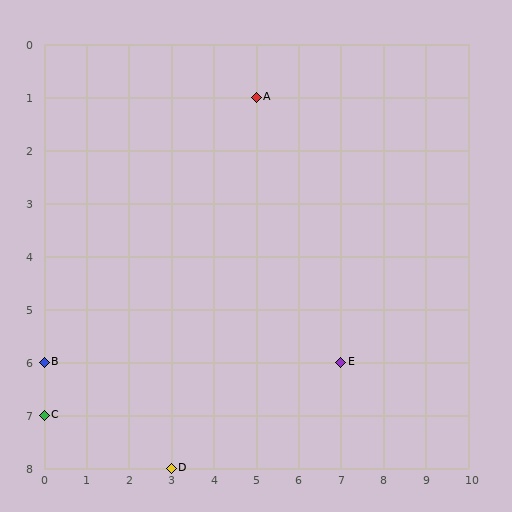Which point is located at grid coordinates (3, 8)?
Point D is at (3, 8).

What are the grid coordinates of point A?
Point A is at grid coordinates (5, 1).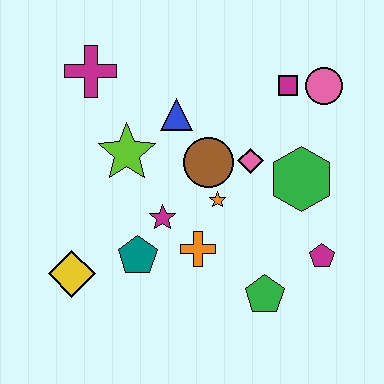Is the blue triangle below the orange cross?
No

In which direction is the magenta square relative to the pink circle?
The magenta square is to the left of the pink circle.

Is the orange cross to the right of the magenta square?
No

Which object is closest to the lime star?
The blue triangle is closest to the lime star.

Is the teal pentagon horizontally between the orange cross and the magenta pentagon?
No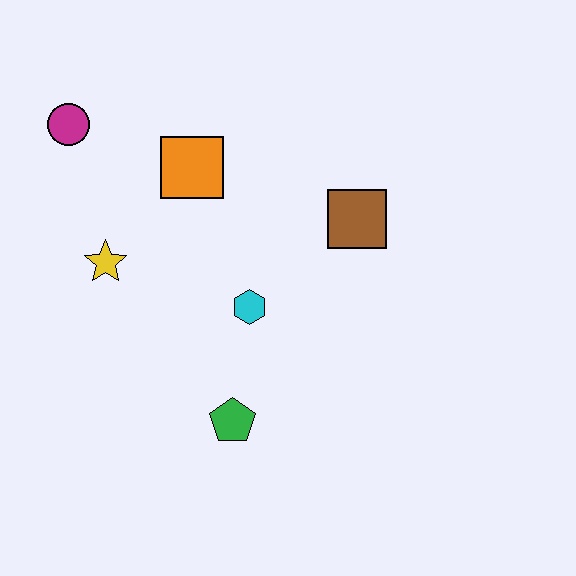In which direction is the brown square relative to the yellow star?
The brown square is to the right of the yellow star.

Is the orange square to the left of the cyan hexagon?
Yes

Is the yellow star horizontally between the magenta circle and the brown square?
Yes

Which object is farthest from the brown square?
The magenta circle is farthest from the brown square.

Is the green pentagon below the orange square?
Yes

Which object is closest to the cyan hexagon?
The green pentagon is closest to the cyan hexagon.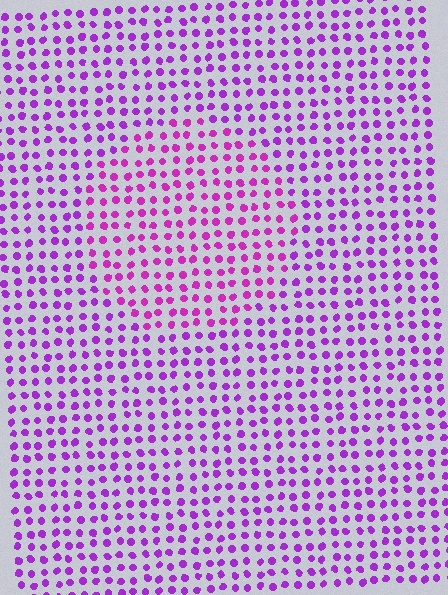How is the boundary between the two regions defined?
The boundary is defined purely by a slight shift in hue (about 22 degrees). Spacing, size, and orientation are identical on both sides.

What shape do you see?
I see a circle.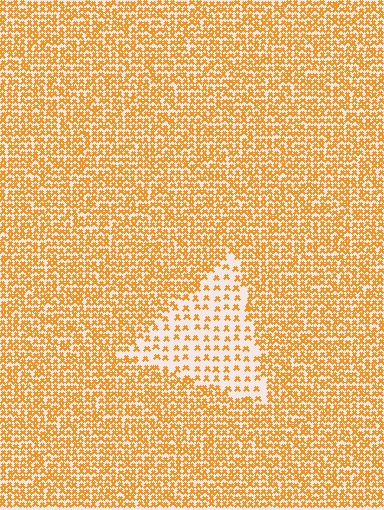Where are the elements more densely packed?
The elements are more densely packed outside the triangle boundary.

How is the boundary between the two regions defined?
The boundary is defined by a change in element density (approximately 2.4x ratio). All elements are the same color, size, and shape.